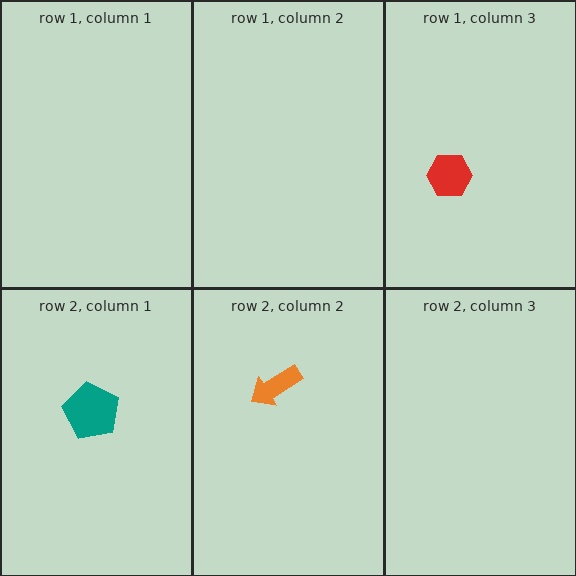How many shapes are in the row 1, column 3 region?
1.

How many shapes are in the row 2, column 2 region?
1.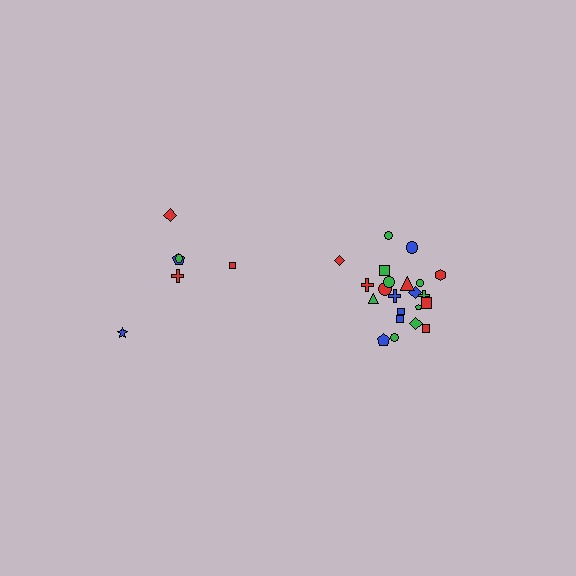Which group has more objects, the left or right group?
The right group.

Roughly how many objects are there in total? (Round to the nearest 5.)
Roughly 30 objects in total.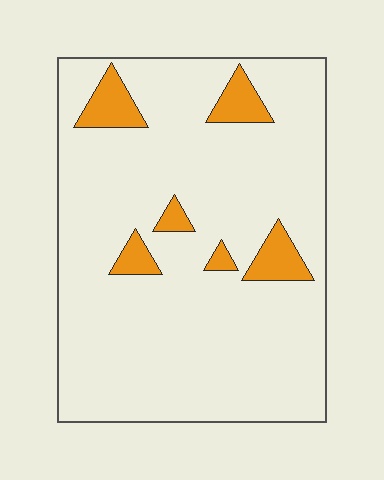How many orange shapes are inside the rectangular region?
6.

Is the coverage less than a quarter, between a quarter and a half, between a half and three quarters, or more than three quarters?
Less than a quarter.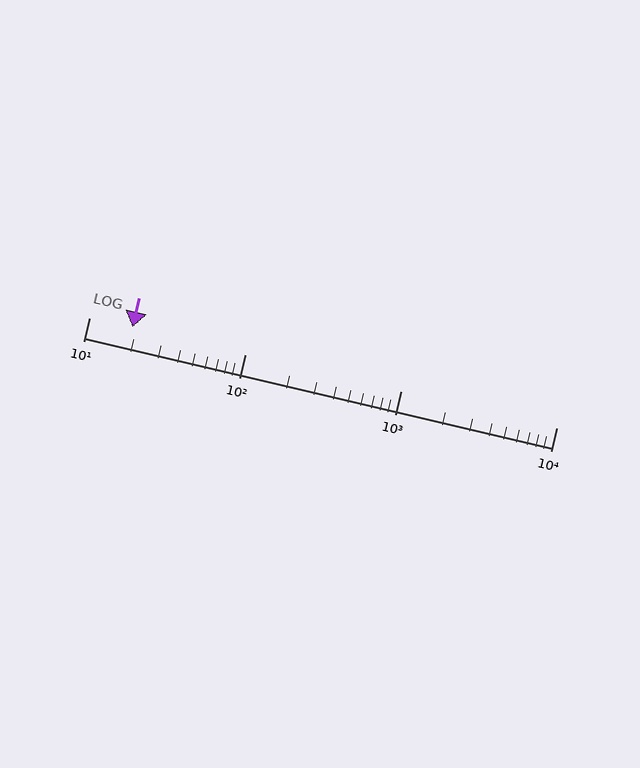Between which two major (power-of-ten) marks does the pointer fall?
The pointer is between 10 and 100.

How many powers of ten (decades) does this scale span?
The scale spans 3 decades, from 10 to 10000.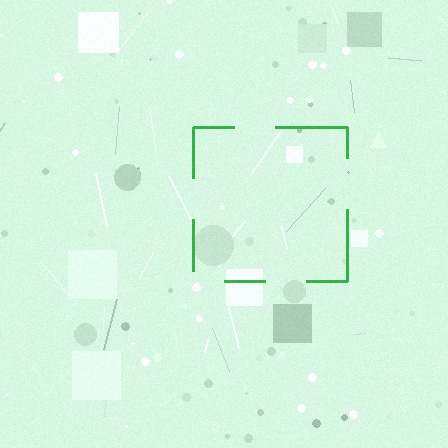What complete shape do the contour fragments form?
The contour fragments form a square.